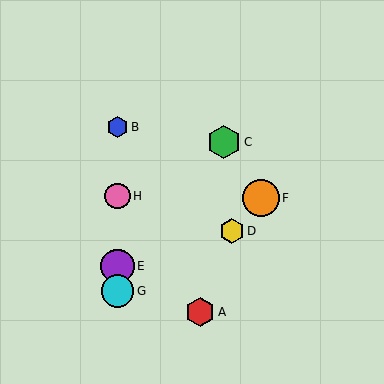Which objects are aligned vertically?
Objects B, E, G, H are aligned vertically.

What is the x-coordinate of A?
Object A is at x≈200.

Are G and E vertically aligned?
Yes, both are at x≈118.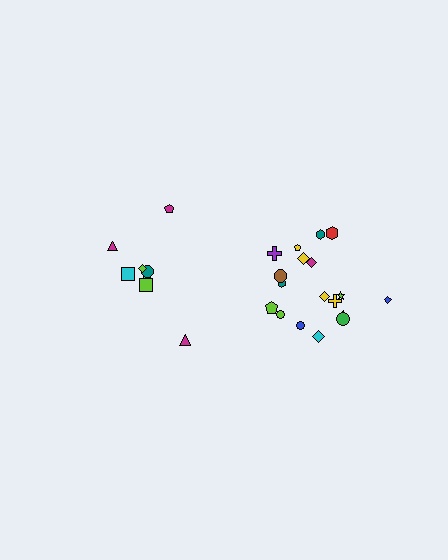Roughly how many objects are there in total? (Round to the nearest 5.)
Roughly 25 objects in total.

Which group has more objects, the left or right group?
The right group.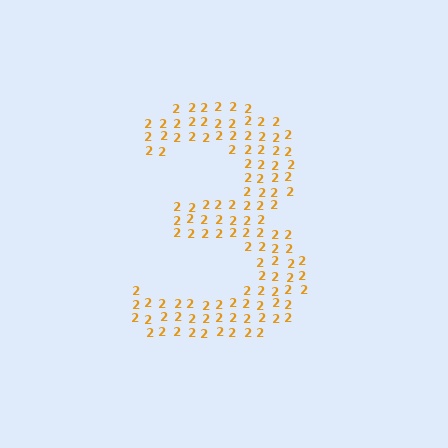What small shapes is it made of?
It is made of small digit 2's.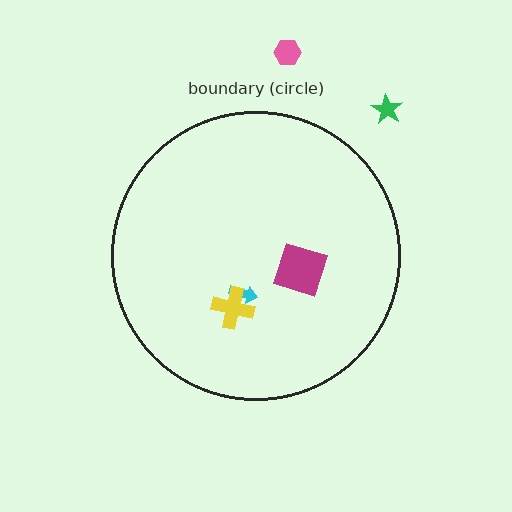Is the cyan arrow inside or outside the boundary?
Inside.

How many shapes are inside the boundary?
3 inside, 2 outside.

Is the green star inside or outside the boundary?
Outside.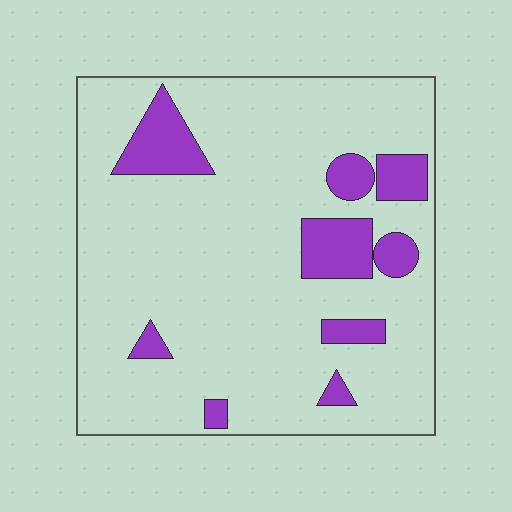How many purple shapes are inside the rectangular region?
9.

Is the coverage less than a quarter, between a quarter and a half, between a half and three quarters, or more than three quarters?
Less than a quarter.